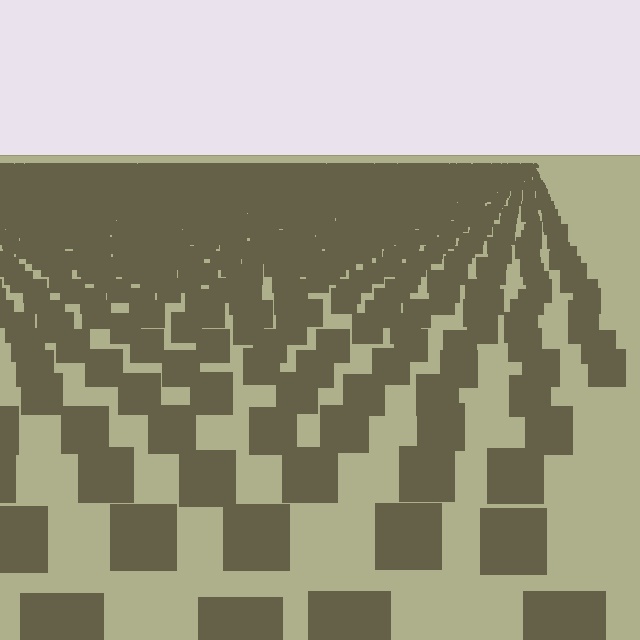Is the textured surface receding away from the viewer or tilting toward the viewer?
The surface is receding away from the viewer. Texture elements get smaller and denser toward the top.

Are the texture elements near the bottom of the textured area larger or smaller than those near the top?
Larger. Near the bottom, elements are closer to the viewer and appear at a bigger on-screen size.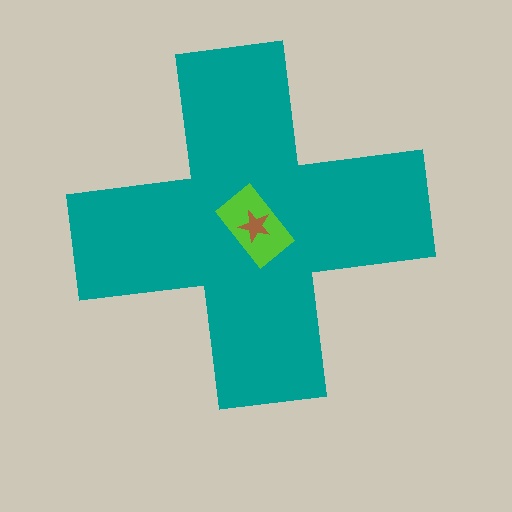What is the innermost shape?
The brown star.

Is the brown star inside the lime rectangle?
Yes.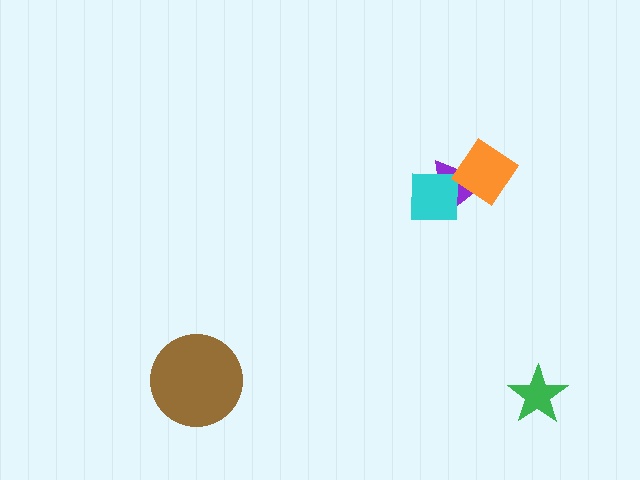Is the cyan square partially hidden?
Yes, it is partially covered by another shape.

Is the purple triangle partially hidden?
Yes, it is partially covered by another shape.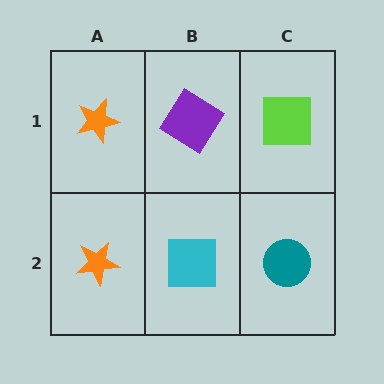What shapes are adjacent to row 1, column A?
An orange star (row 2, column A), a purple diamond (row 1, column B).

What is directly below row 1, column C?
A teal circle.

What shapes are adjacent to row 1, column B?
A cyan square (row 2, column B), an orange star (row 1, column A), a lime square (row 1, column C).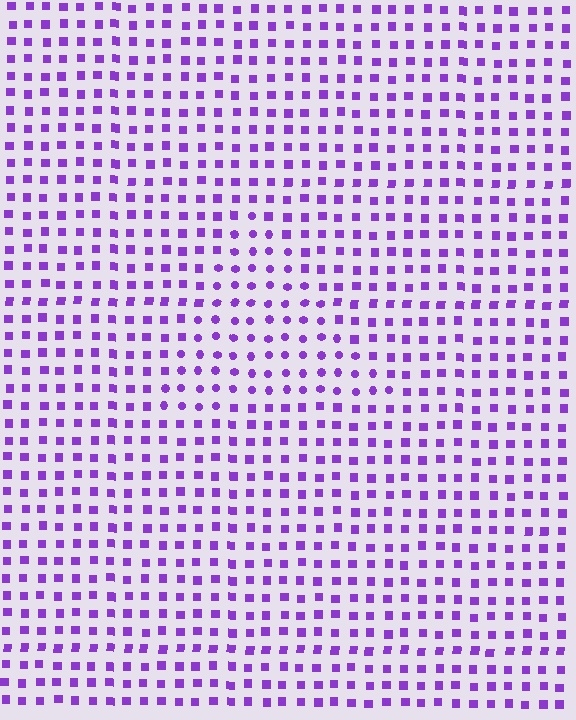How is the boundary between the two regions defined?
The boundary is defined by a change in element shape: circles inside vs. squares outside. All elements share the same color and spacing.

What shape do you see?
I see a triangle.